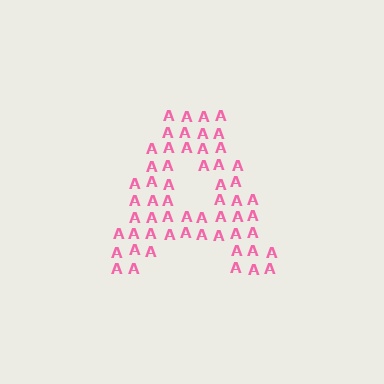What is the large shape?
The large shape is the letter A.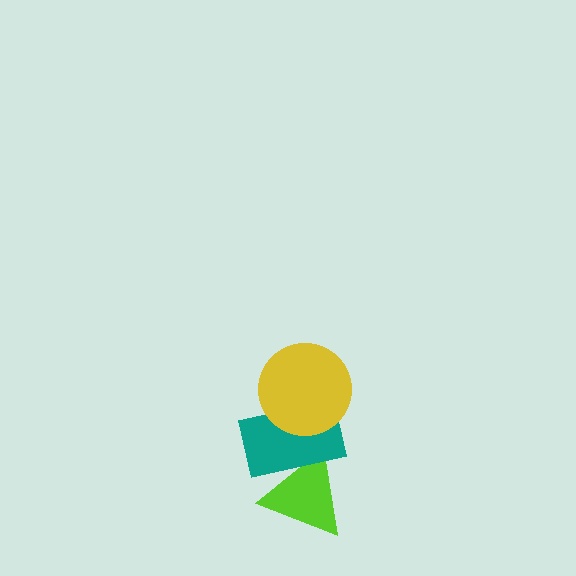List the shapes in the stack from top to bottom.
From top to bottom: the yellow circle, the teal rectangle, the lime triangle.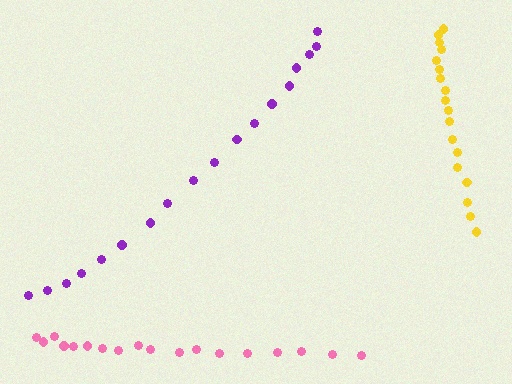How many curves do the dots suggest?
There are 3 distinct paths.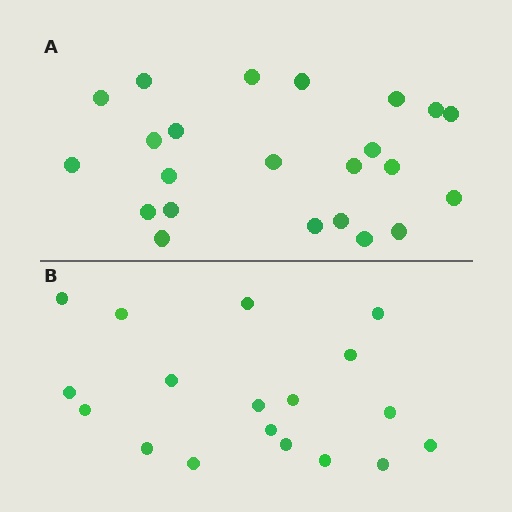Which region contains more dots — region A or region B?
Region A (the top region) has more dots.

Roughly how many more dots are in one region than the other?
Region A has about 5 more dots than region B.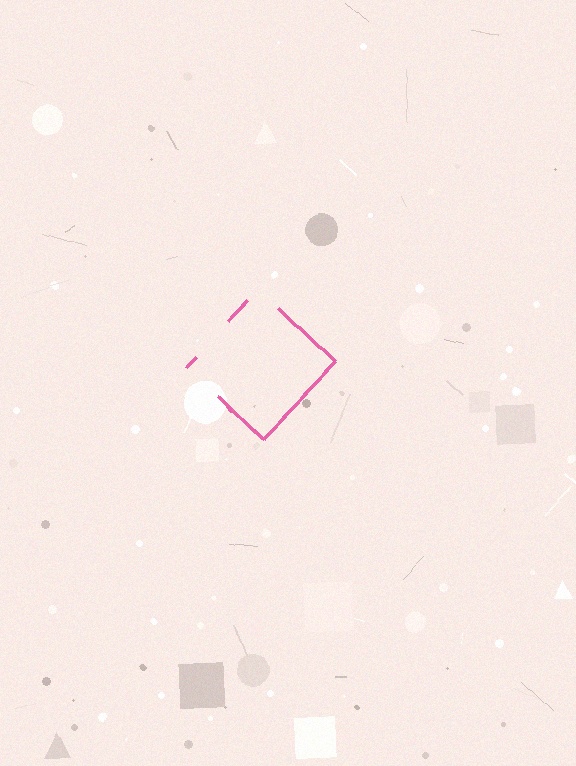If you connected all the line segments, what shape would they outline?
They would outline a diamond.